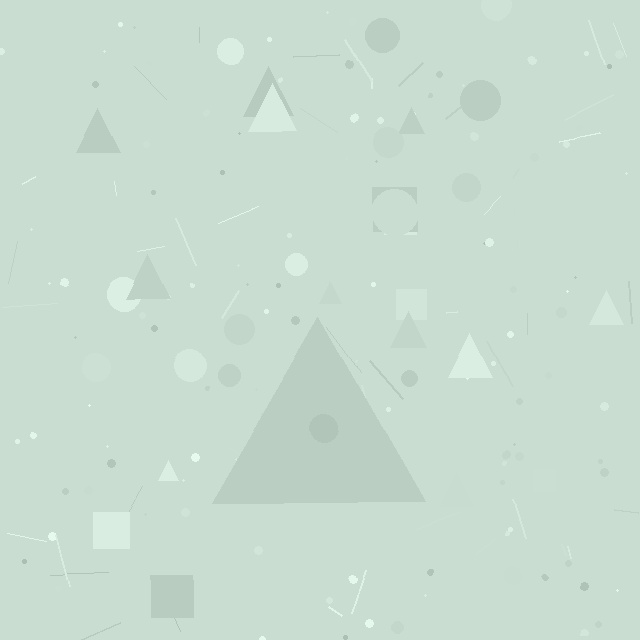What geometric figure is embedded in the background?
A triangle is embedded in the background.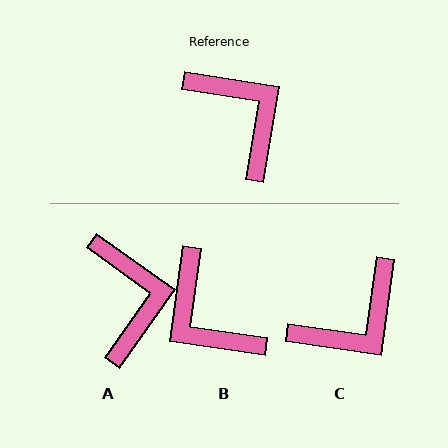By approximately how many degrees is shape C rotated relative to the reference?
Approximately 89 degrees clockwise.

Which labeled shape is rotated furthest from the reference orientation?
B, about 179 degrees away.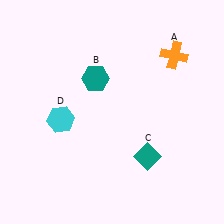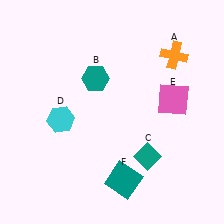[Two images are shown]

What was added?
A pink square (E), a teal square (F) were added in Image 2.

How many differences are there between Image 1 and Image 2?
There are 2 differences between the two images.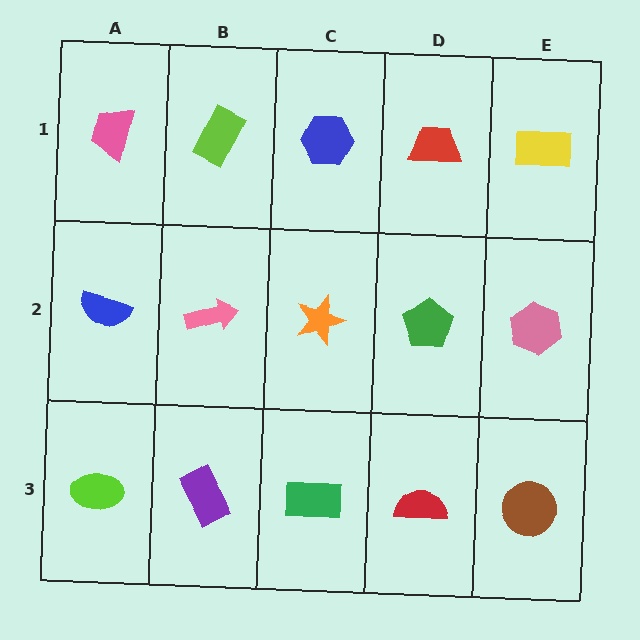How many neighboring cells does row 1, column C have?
3.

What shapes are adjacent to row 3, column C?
An orange star (row 2, column C), a purple rectangle (row 3, column B), a red semicircle (row 3, column D).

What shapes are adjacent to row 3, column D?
A green pentagon (row 2, column D), a green rectangle (row 3, column C), a brown circle (row 3, column E).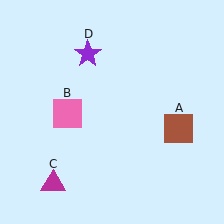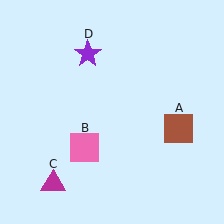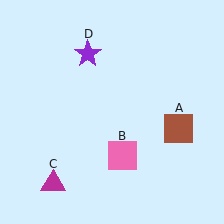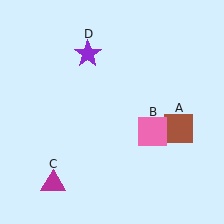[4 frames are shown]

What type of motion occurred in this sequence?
The pink square (object B) rotated counterclockwise around the center of the scene.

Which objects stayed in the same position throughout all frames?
Brown square (object A) and magenta triangle (object C) and purple star (object D) remained stationary.